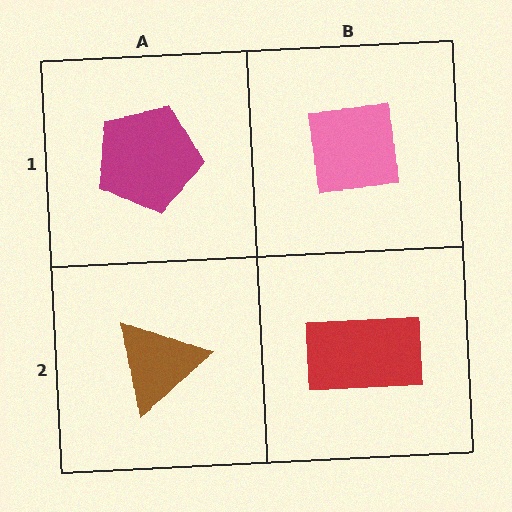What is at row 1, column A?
A magenta pentagon.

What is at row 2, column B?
A red rectangle.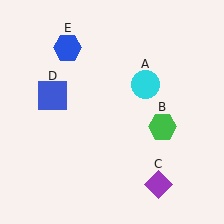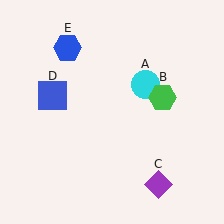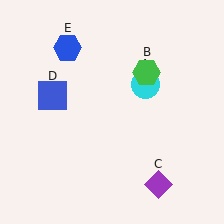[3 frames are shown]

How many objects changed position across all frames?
1 object changed position: green hexagon (object B).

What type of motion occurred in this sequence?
The green hexagon (object B) rotated counterclockwise around the center of the scene.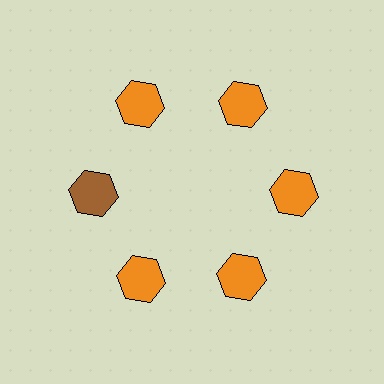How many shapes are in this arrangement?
There are 6 shapes arranged in a ring pattern.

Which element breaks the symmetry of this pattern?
The brown hexagon at roughly the 9 o'clock position breaks the symmetry. All other shapes are orange hexagons.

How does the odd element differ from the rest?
It has a different color: brown instead of orange.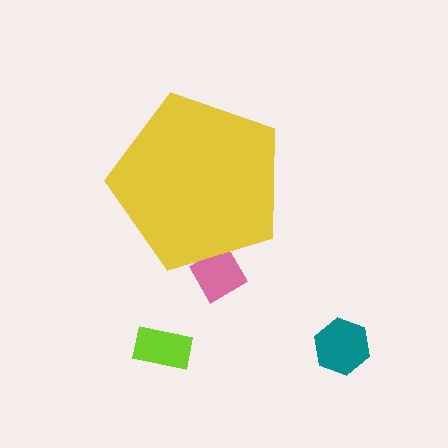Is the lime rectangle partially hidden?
No, the lime rectangle is fully visible.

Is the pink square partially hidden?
Yes, the pink square is partially hidden behind the yellow pentagon.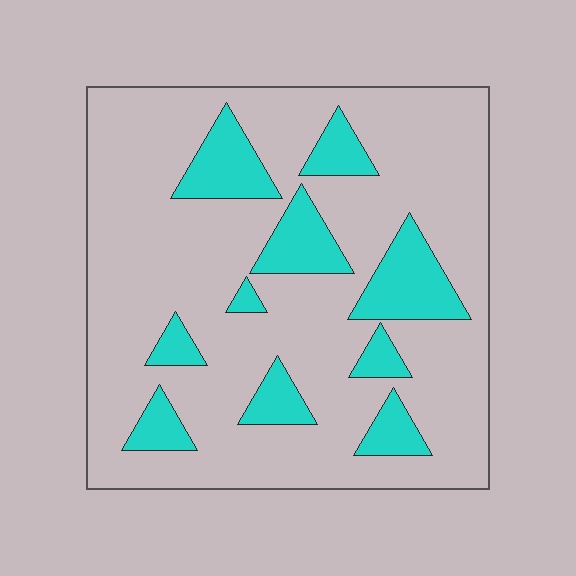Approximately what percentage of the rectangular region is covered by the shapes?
Approximately 20%.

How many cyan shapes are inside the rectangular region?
10.